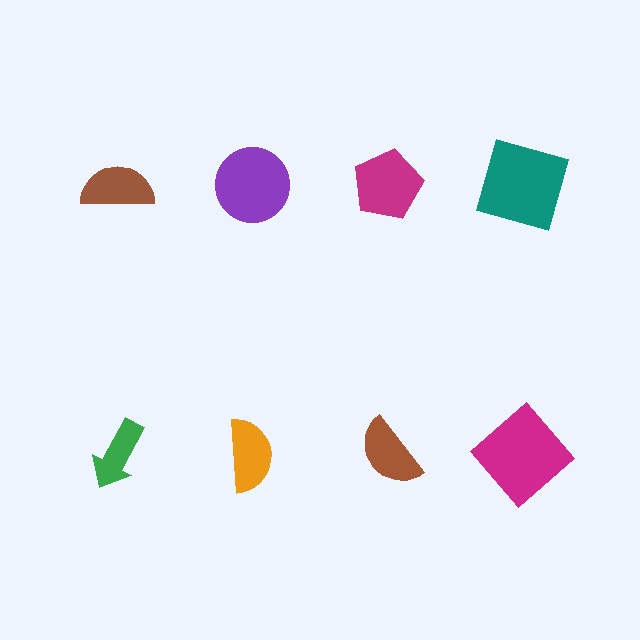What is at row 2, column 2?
An orange semicircle.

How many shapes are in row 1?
4 shapes.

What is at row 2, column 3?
A brown semicircle.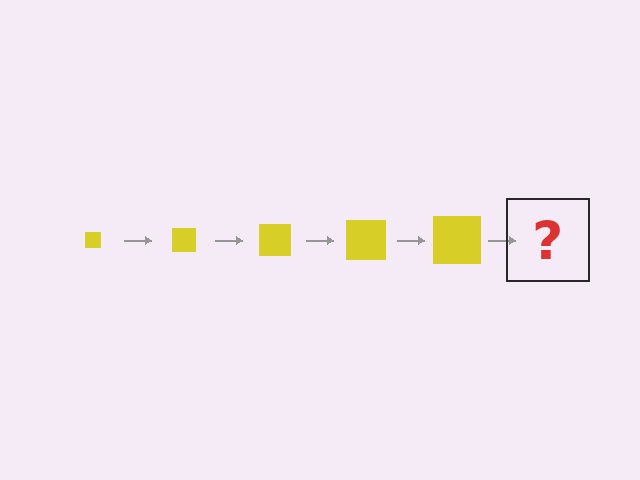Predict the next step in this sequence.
The next step is a yellow square, larger than the previous one.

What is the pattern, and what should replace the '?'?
The pattern is that the square gets progressively larger each step. The '?' should be a yellow square, larger than the previous one.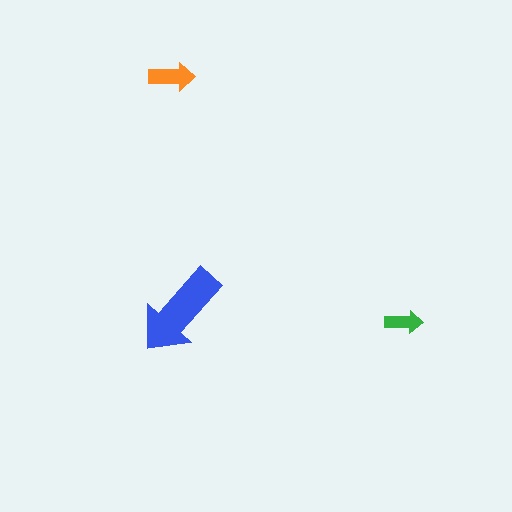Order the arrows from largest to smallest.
the blue one, the orange one, the green one.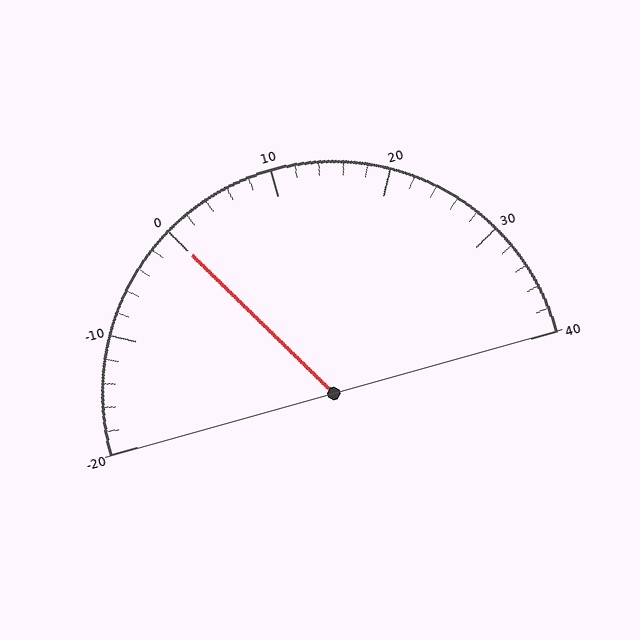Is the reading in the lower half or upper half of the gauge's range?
The reading is in the lower half of the range (-20 to 40).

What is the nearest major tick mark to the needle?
The nearest major tick mark is 0.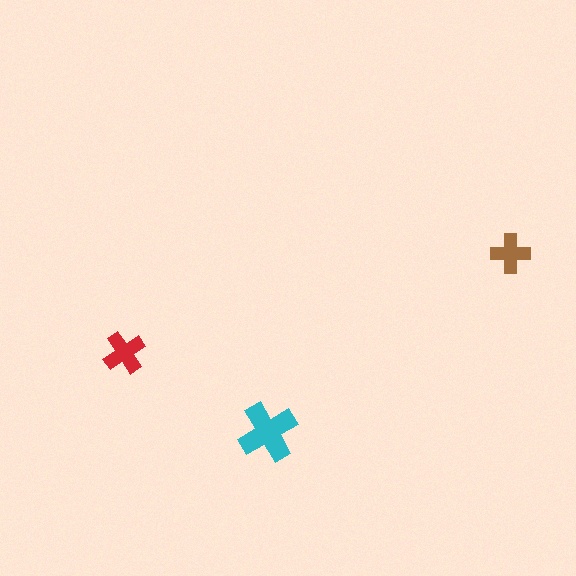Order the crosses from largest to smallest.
the cyan one, the red one, the brown one.